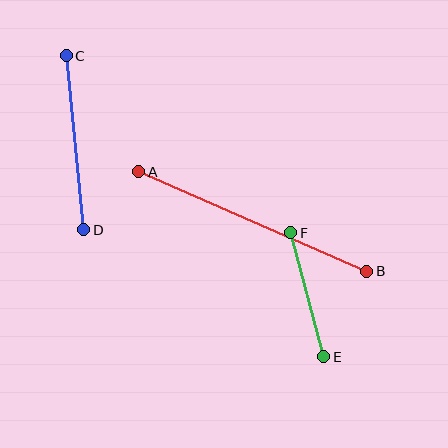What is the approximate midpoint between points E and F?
The midpoint is at approximately (307, 295) pixels.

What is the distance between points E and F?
The distance is approximately 128 pixels.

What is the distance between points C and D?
The distance is approximately 175 pixels.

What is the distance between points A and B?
The distance is approximately 248 pixels.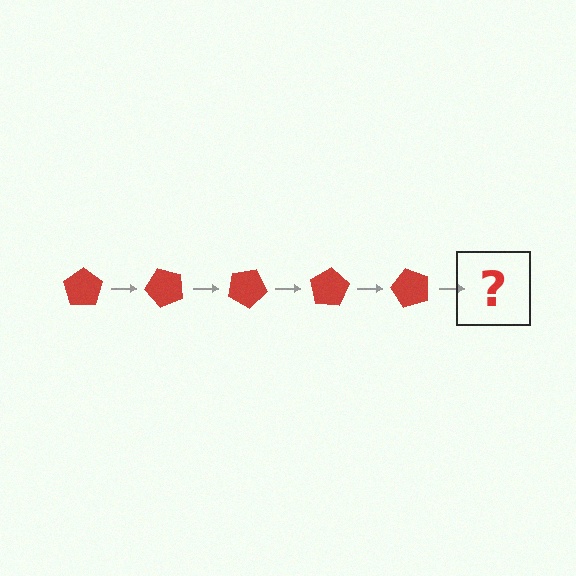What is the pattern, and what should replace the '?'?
The pattern is that the pentagon rotates 50 degrees each step. The '?' should be a red pentagon rotated 250 degrees.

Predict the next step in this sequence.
The next step is a red pentagon rotated 250 degrees.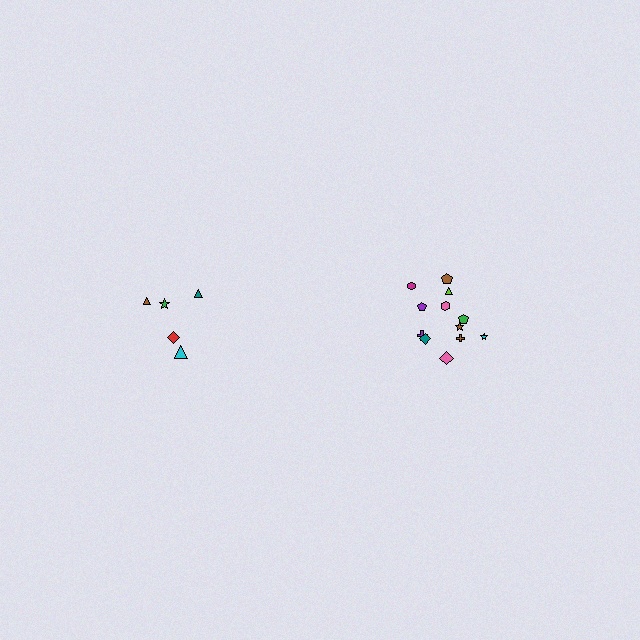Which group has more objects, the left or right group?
The right group.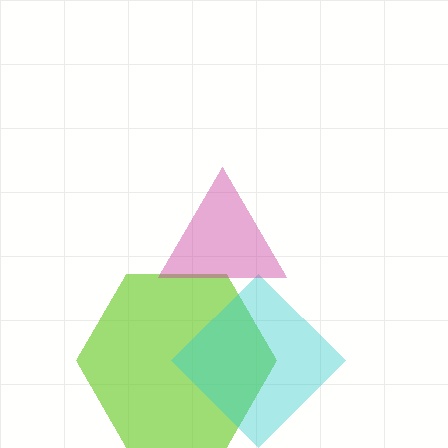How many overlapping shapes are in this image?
There are 3 overlapping shapes in the image.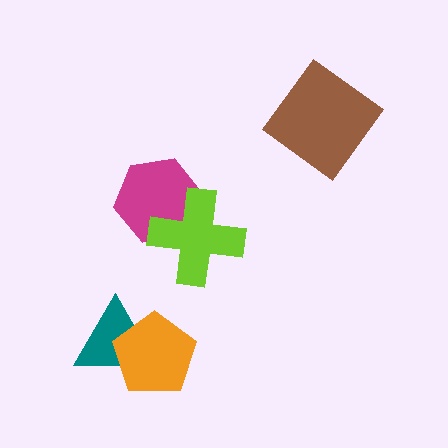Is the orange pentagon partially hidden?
No, no other shape covers it.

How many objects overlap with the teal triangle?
1 object overlaps with the teal triangle.